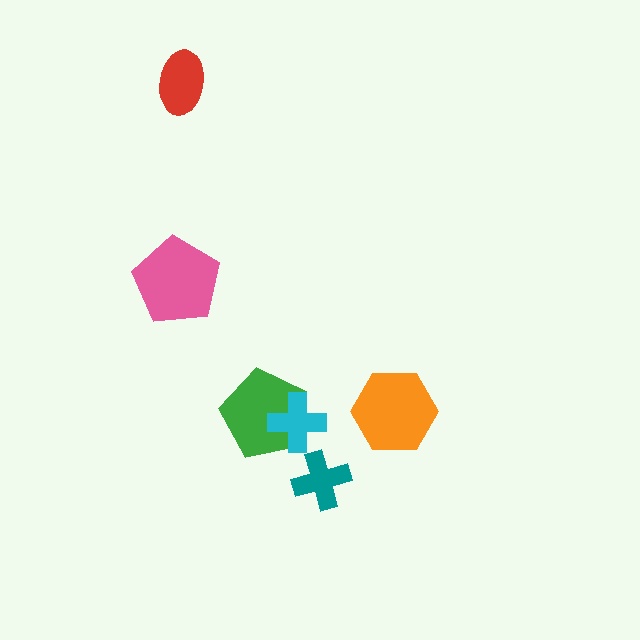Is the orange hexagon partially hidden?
No, no other shape covers it.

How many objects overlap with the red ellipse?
0 objects overlap with the red ellipse.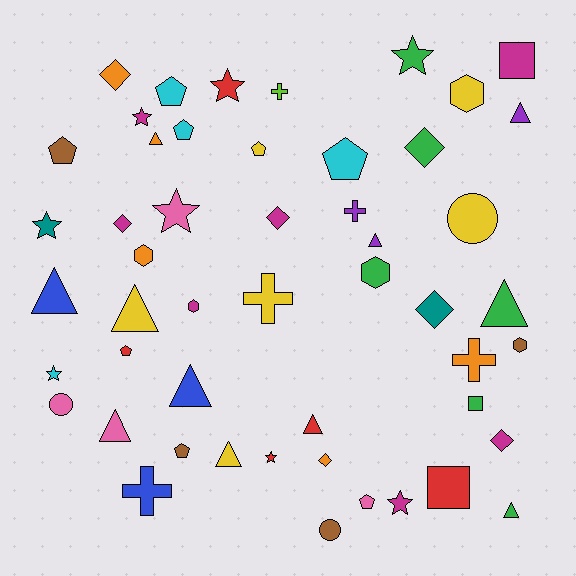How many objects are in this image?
There are 50 objects.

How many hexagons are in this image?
There are 5 hexagons.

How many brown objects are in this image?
There are 4 brown objects.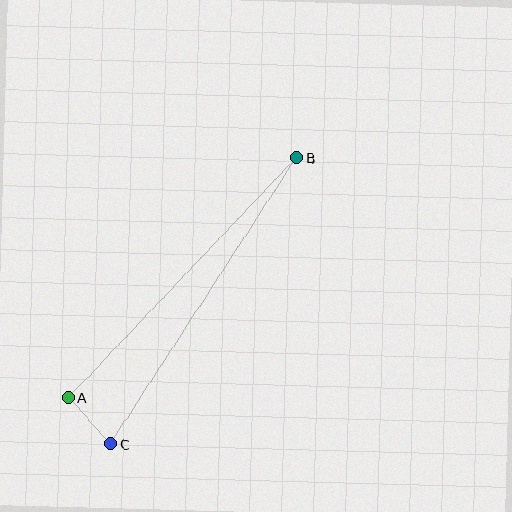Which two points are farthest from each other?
Points B and C are farthest from each other.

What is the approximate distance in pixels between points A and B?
The distance between A and B is approximately 331 pixels.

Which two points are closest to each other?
Points A and C are closest to each other.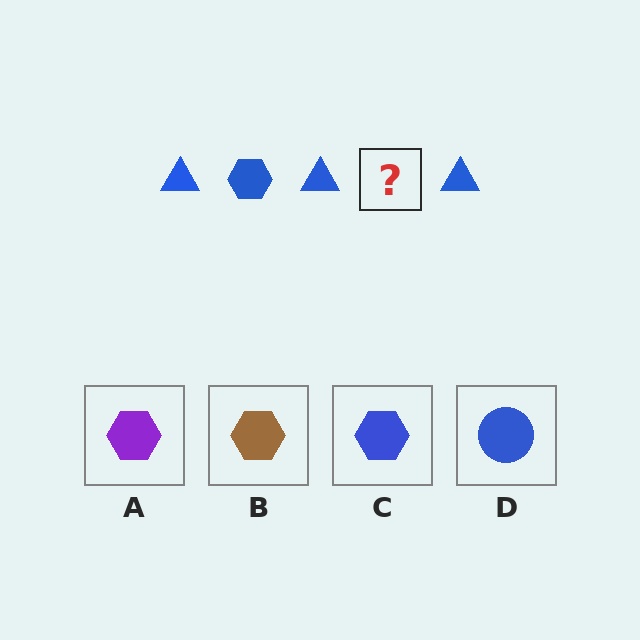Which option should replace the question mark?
Option C.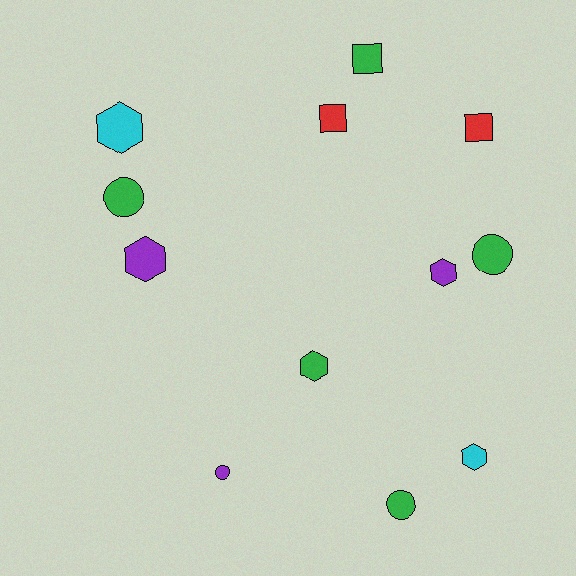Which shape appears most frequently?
Hexagon, with 5 objects.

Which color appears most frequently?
Green, with 5 objects.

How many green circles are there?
There are 3 green circles.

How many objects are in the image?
There are 12 objects.